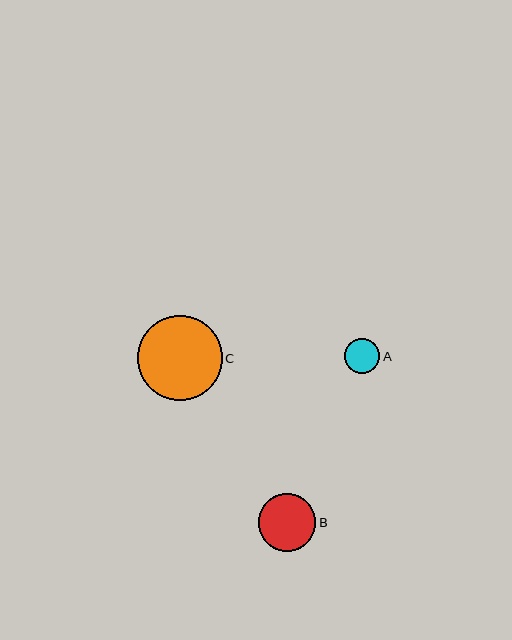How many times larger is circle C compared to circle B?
Circle C is approximately 1.5 times the size of circle B.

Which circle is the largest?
Circle C is the largest with a size of approximately 85 pixels.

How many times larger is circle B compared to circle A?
Circle B is approximately 1.6 times the size of circle A.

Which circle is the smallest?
Circle A is the smallest with a size of approximately 36 pixels.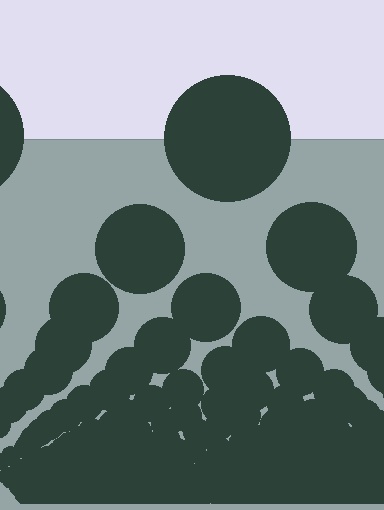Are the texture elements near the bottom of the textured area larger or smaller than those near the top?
Smaller. The gradient is inverted — elements near the bottom are smaller and denser.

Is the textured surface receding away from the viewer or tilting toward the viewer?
The surface appears to tilt toward the viewer. Texture elements get larger and sparser toward the top.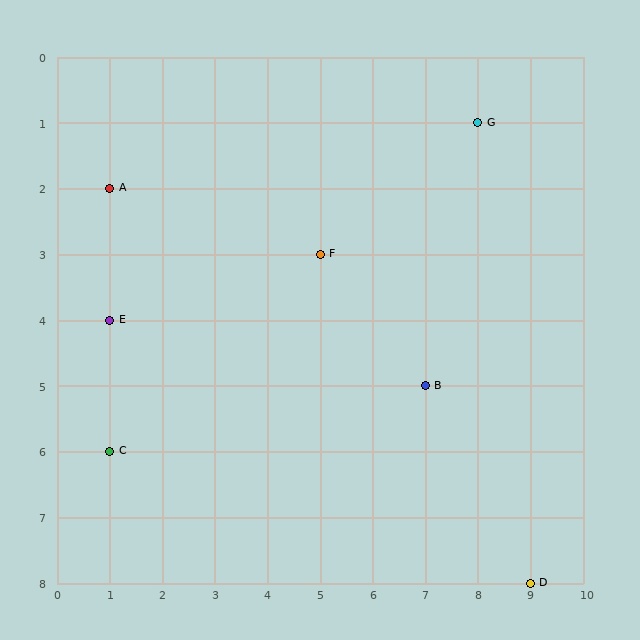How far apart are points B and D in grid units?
Points B and D are 2 columns and 3 rows apart (about 3.6 grid units diagonally).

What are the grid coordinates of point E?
Point E is at grid coordinates (1, 4).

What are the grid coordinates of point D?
Point D is at grid coordinates (9, 8).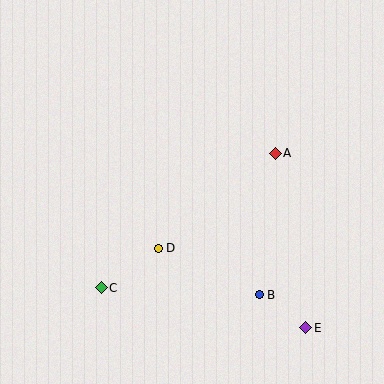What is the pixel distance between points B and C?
The distance between B and C is 158 pixels.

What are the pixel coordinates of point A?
Point A is at (275, 153).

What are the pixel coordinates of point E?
Point E is at (306, 328).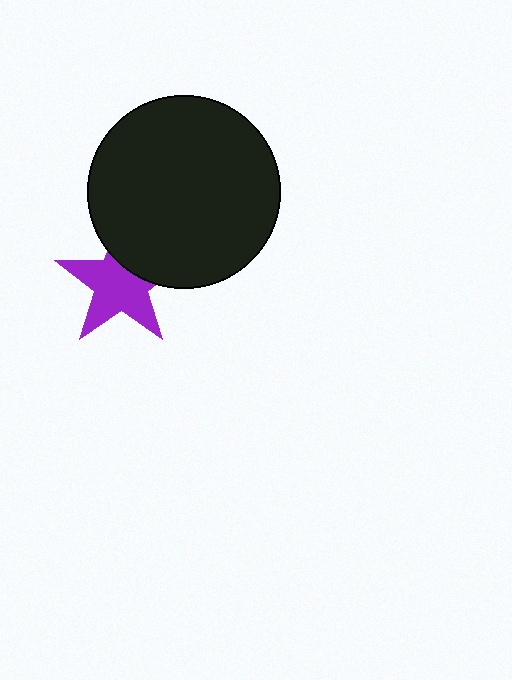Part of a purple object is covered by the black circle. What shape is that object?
It is a star.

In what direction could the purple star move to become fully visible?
The purple star could move down. That would shift it out from behind the black circle entirely.